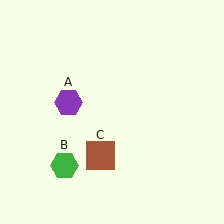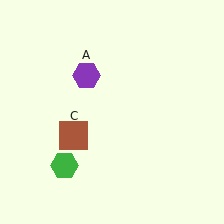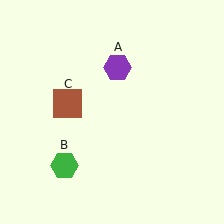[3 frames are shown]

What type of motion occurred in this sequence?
The purple hexagon (object A), brown square (object C) rotated clockwise around the center of the scene.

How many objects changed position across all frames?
2 objects changed position: purple hexagon (object A), brown square (object C).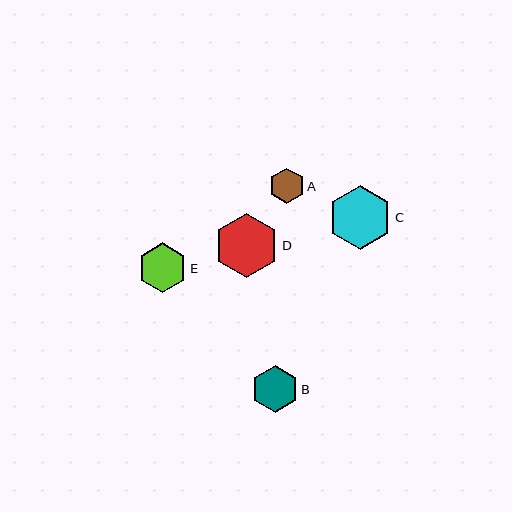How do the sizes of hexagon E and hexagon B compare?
Hexagon E and hexagon B are approximately the same size.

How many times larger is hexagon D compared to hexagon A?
Hexagon D is approximately 1.8 times the size of hexagon A.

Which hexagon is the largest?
Hexagon D is the largest with a size of approximately 65 pixels.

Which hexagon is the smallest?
Hexagon A is the smallest with a size of approximately 35 pixels.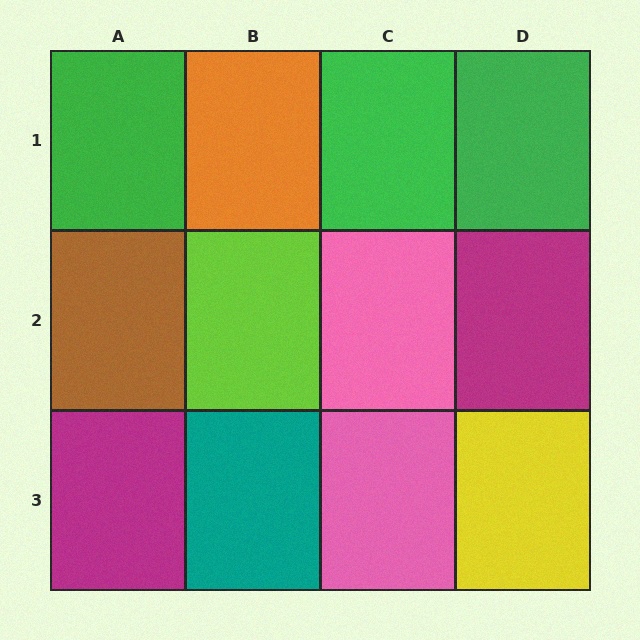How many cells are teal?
1 cell is teal.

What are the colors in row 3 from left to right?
Magenta, teal, pink, yellow.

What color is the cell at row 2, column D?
Magenta.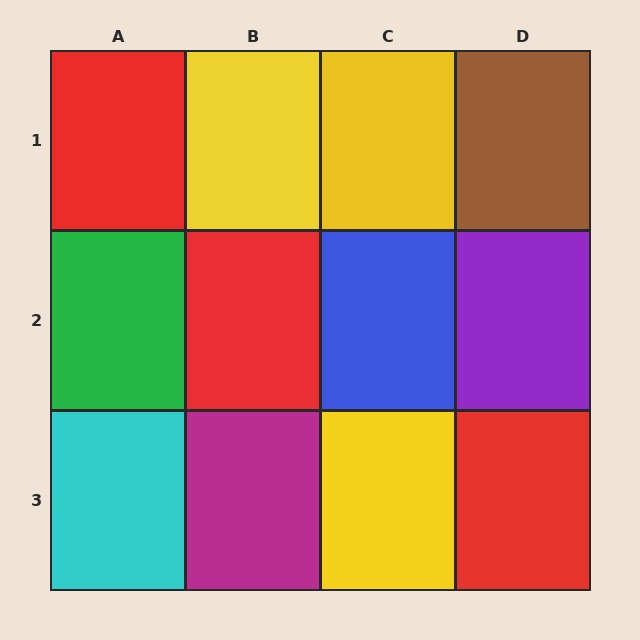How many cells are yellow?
3 cells are yellow.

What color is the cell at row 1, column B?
Yellow.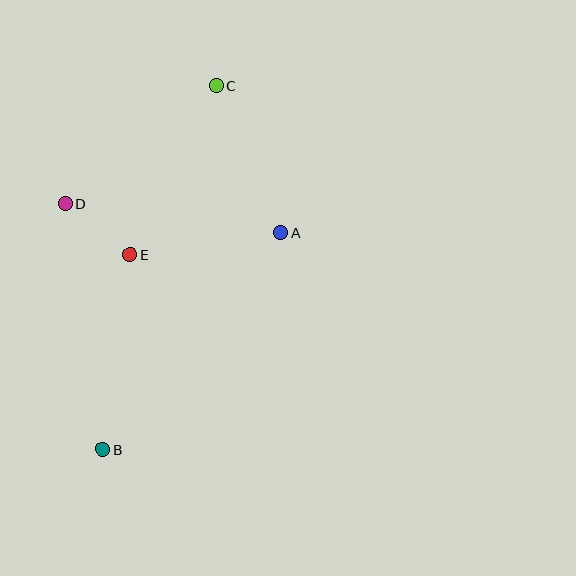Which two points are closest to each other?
Points D and E are closest to each other.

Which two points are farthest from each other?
Points B and C are farthest from each other.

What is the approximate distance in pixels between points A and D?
The distance between A and D is approximately 217 pixels.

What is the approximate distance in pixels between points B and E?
The distance between B and E is approximately 197 pixels.